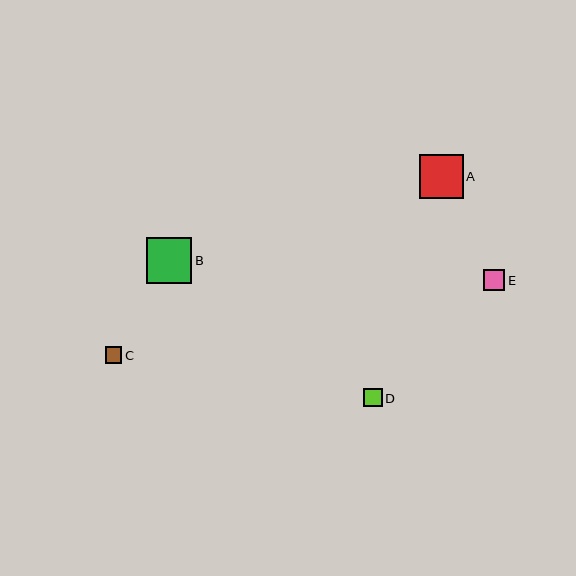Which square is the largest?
Square B is the largest with a size of approximately 45 pixels.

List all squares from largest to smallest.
From largest to smallest: B, A, E, D, C.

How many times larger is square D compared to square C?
Square D is approximately 1.1 times the size of square C.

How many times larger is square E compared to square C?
Square E is approximately 1.3 times the size of square C.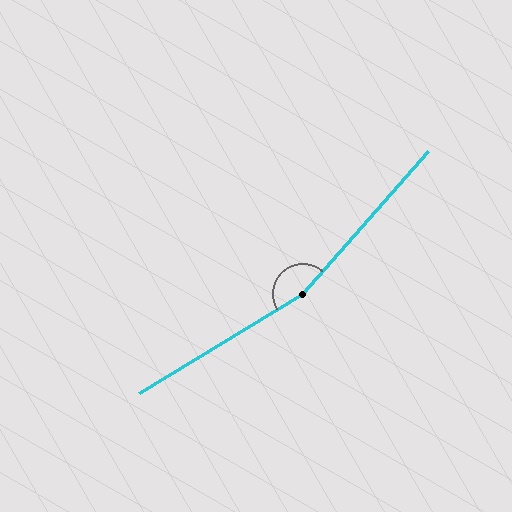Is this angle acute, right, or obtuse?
It is obtuse.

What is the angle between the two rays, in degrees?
Approximately 163 degrees.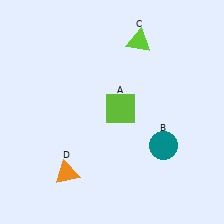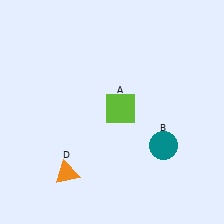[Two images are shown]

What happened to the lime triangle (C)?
The lime triangle (C) was removed in Image 2. It was in the top-right area of Image 1.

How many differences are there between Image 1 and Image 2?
There is 1 difference between the two images.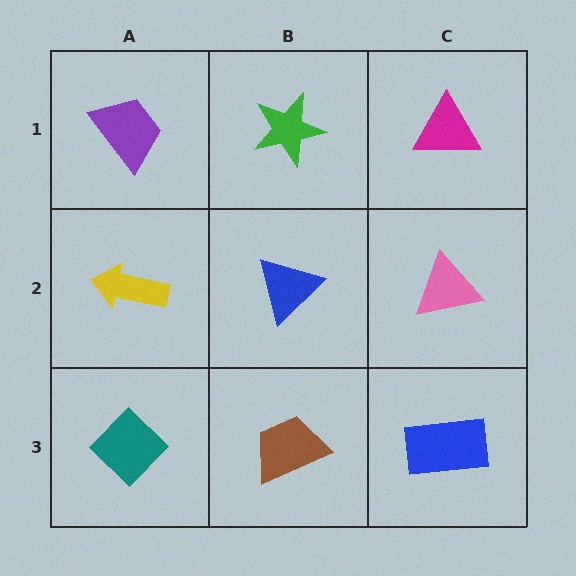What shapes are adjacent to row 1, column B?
A blue triangle (row 2, column B), a purple trapezoid (row 1, column A), a magenta triangle (row 1, column C).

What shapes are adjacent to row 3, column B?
A blue triangle (row 2, column B), a teal diamond (row 3, column A), a blue rectangle (row 3, column C).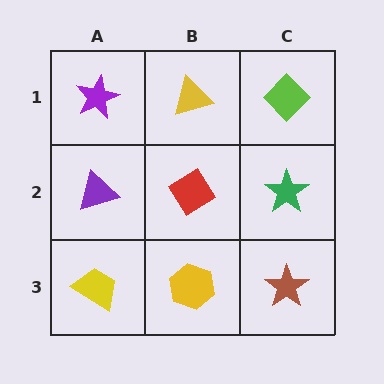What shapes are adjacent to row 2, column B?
A yellow triangle (row 1, column B), a yellow hexagon (row 3, column B), a purple triangle (row 2, column A), a green star (row 2, column C).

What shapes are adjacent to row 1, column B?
A red diamond (row 2, column B), a purple star (row 1, column A), a lime diamond (row 1, column C).